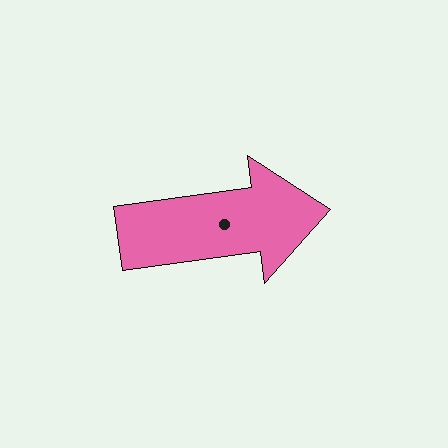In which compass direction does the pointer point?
East.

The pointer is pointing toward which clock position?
Roughly 3 o'clock.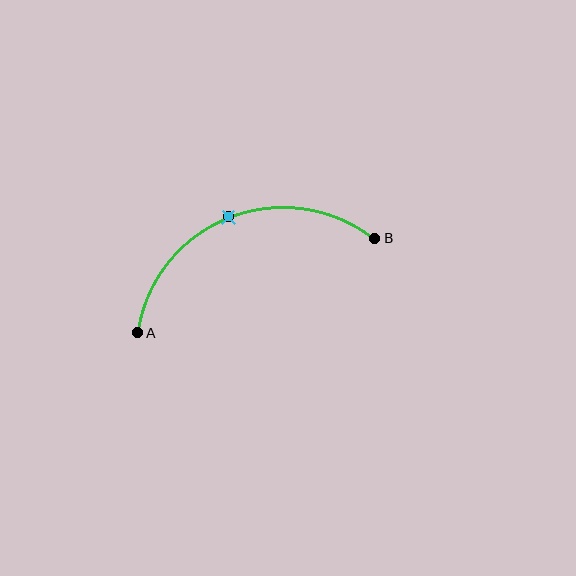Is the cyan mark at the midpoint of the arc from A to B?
Yes. The cyan mark lies on the arc at equal arc-length from both A and B — it is the arc midpoint.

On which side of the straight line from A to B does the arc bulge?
The arc bulges above the straight line connecting A and B.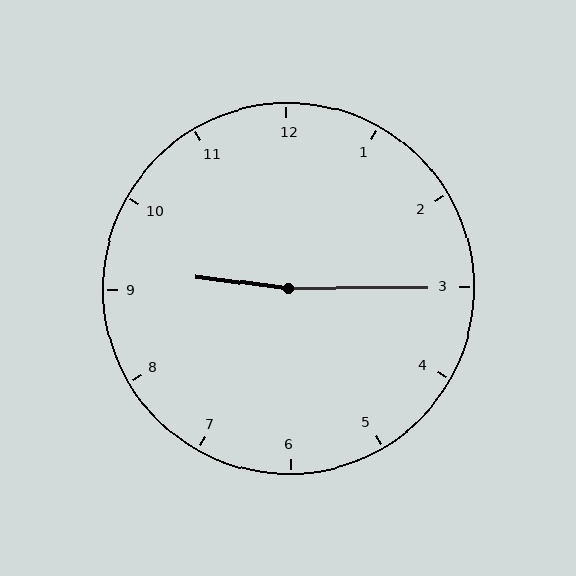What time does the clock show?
9:15.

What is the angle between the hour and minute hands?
Approximately 172 degrees.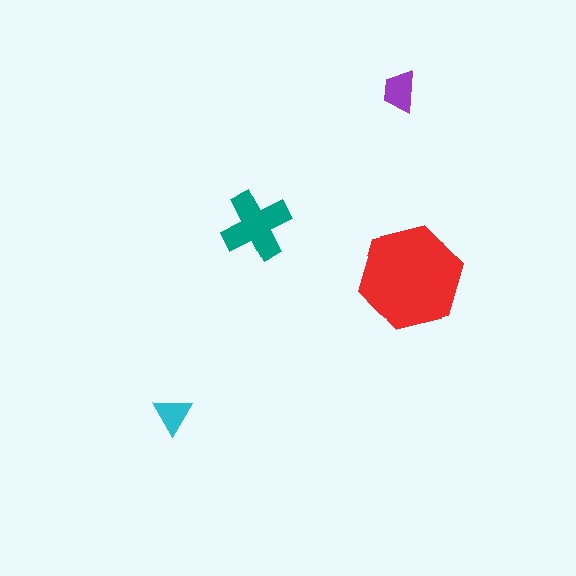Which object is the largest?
The red hexagon.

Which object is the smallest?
The cyan triangle.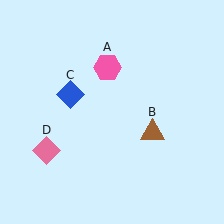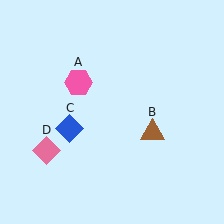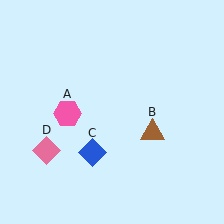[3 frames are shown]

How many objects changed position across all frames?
2 objects changed position: pink hexagon (object A), blue diamond (object C).